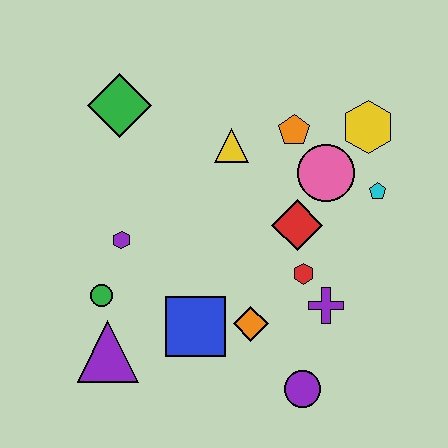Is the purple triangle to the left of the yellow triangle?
Yes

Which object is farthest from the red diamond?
The purple triangle is farthest from the red diamond.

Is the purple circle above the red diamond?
No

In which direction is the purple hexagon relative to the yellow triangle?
The purple hexagon is to the left of the yellow triangle.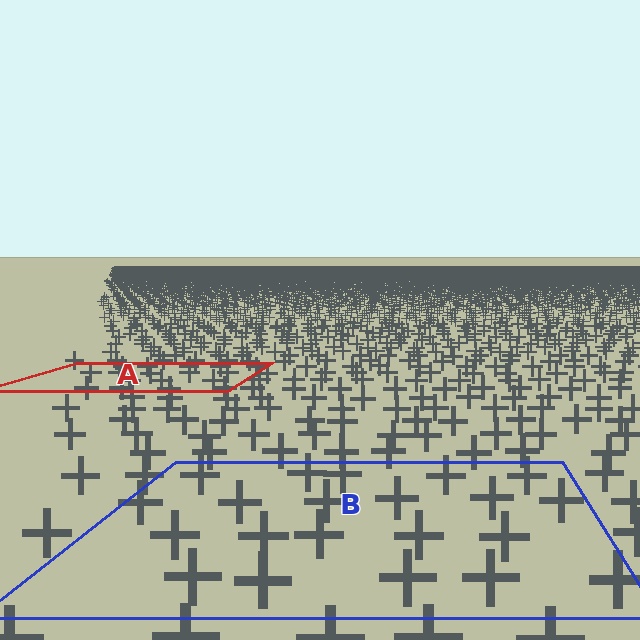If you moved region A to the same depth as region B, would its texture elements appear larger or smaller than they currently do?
They would appear larger. At a closer depth, the same texture elements are projected at a bigger on-screen size.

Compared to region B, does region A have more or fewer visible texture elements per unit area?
Region A has more texture elements per unit area — they are packed more densely because it is farther away.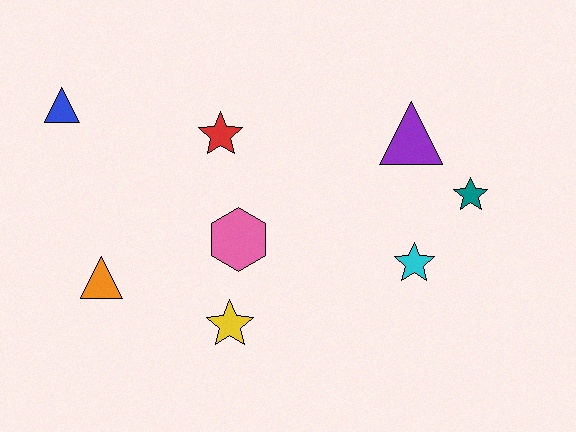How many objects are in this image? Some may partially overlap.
There are 8 objects.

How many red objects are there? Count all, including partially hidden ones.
There is 1 red object.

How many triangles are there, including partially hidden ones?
There are 3 triangles.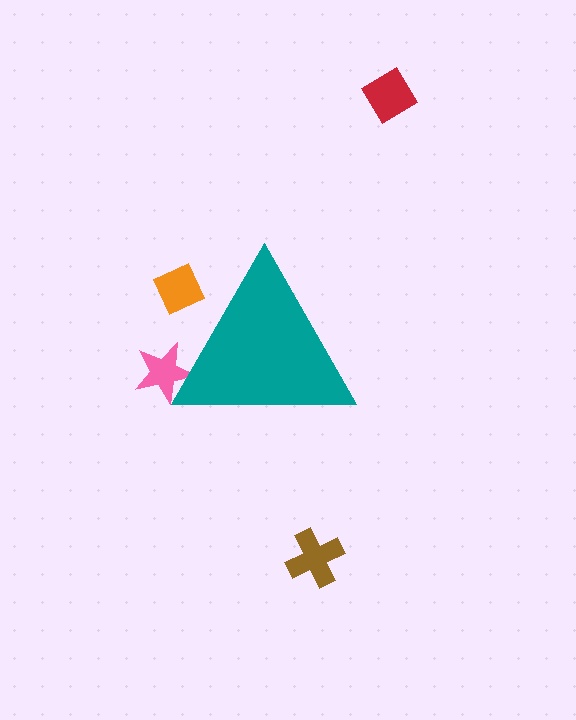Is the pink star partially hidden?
Yes, the pink star is partially hidden behind the teal triangle.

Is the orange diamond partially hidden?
Yes, the orange diamond is partially hidden behind the teal triangle.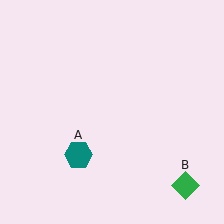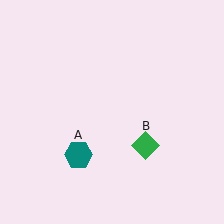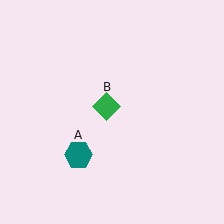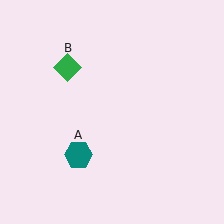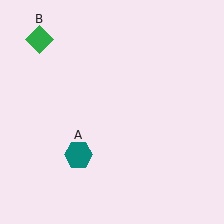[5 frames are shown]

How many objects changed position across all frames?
1 object changed position: green diamond (object B).